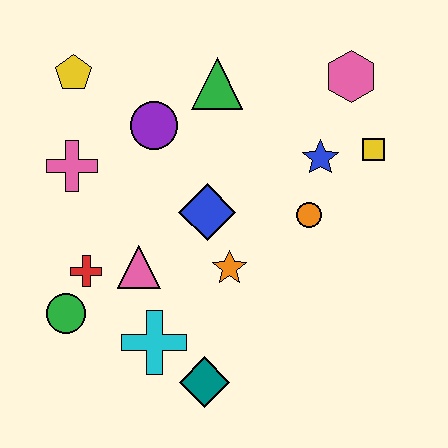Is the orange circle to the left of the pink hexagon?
Yes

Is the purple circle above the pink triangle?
Yes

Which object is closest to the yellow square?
The blue star is closest to the yellow square.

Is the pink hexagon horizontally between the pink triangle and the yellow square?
Yes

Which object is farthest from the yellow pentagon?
The teal diamond is farthest from the yellow pentagon.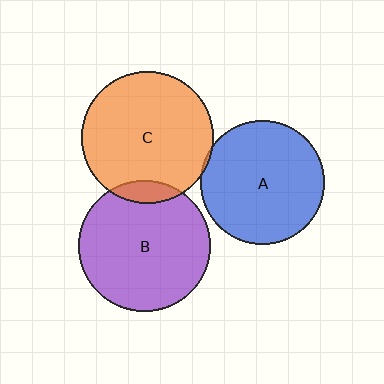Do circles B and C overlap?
Yes.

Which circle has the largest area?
Circle C (orange).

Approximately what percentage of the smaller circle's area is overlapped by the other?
Approximately 10%.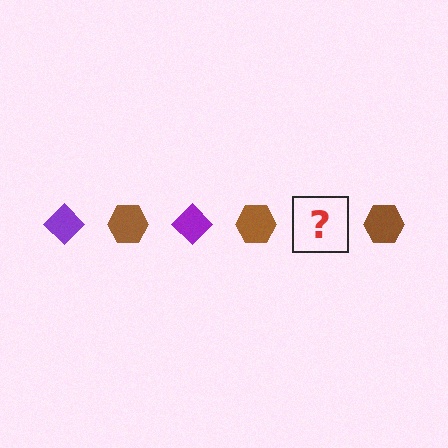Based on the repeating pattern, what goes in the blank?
The blank should be a purple diamond.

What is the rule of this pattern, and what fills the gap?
The rule is that the pattern alternates between purple diamond and brown hexagon. The gap should be filled with a purple diamond.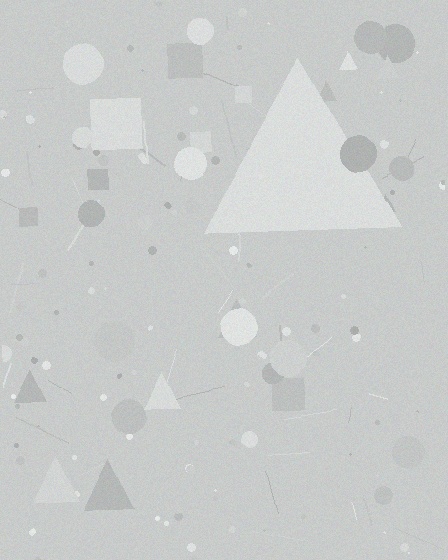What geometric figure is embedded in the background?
A triangle is embedded in the background.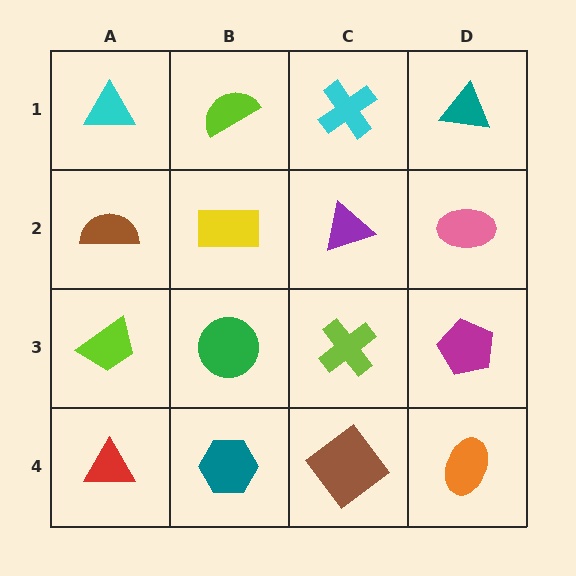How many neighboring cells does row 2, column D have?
3.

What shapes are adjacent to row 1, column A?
A brown semicircle (row 2, column A), a lime semicircle (row 1, column B).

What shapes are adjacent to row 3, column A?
A brown semicircle (row 2, column A), a red triangle (row 4, column A), a green circle (row 3, column B).